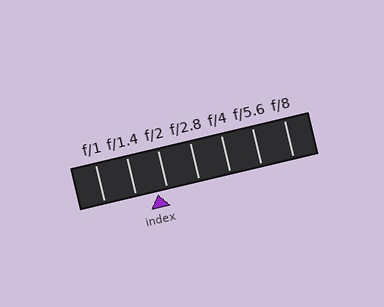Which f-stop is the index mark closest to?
The index mark is closest to f/2.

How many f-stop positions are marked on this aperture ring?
There are 7 f-stop positions marked.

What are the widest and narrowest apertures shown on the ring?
The widest aperture shown is f/1 and the narrowest is f/8.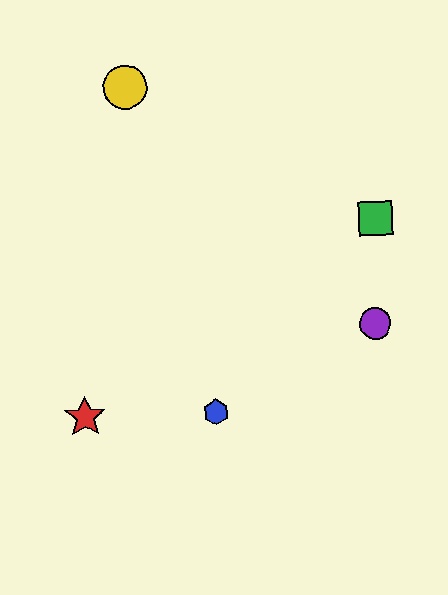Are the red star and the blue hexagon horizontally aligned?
Yes, both are at y≈417.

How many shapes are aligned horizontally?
2 shapes (the red star, the blue hexagon) are aligned horizontally.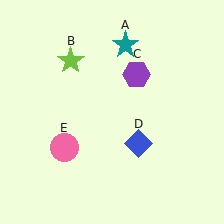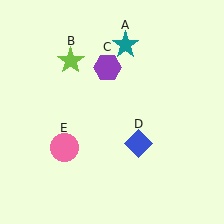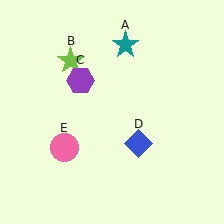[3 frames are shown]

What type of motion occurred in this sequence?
The purple hexagon (object C) rotated counterclockwise around the center of the scene.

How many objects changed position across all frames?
1 object changed position: purple hexagon (object C).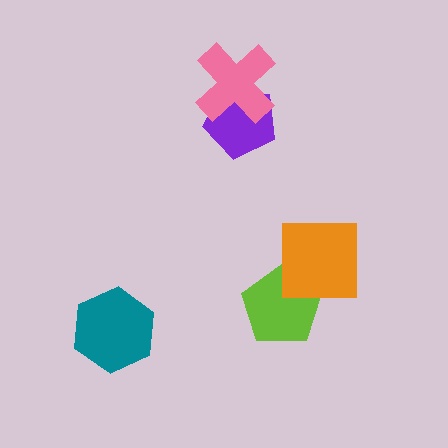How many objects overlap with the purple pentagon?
1 object overlaps with the purple pentagon.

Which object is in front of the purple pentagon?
The pink cross is in front of the purple pentagon.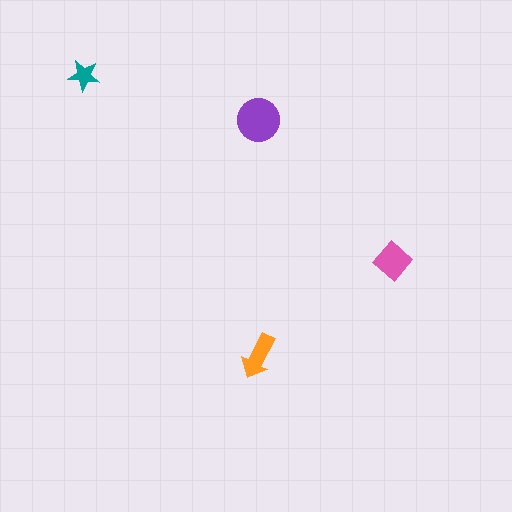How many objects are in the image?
There are 4 objects in the image.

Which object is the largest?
The purple circle.